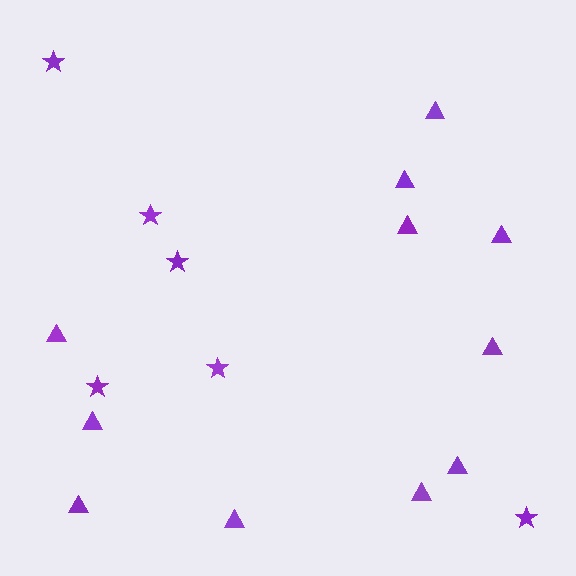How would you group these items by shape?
There are 2 groups: one group of triangles (11) and one group of stars (6).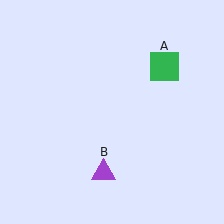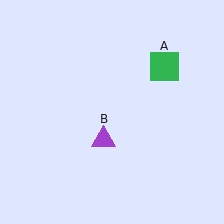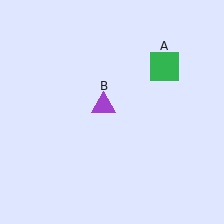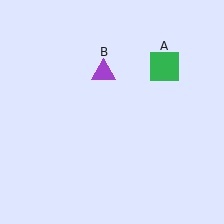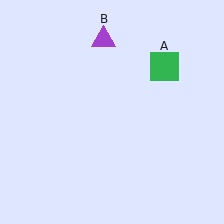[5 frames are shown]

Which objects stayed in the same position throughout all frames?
Green square (object A) remained stationary.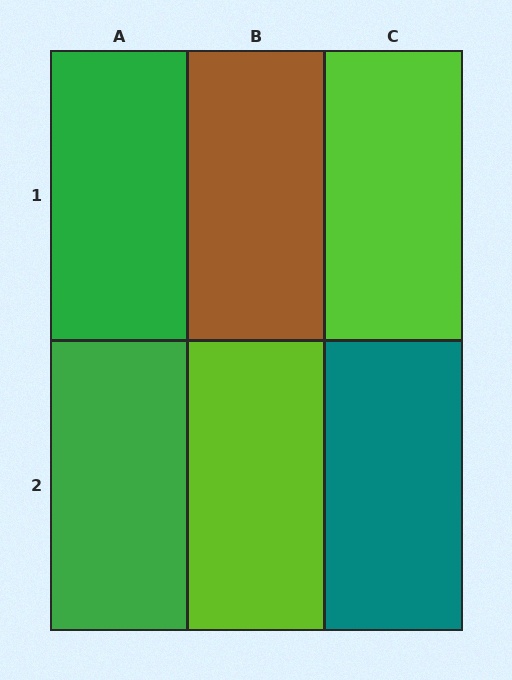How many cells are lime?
2 cells are lime.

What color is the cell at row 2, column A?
Green.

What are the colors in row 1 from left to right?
Green, brown, lime.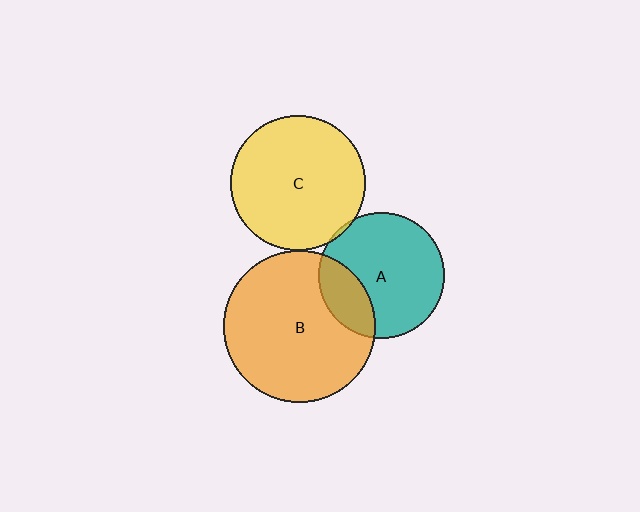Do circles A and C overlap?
Yes.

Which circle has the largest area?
Circle B (orange).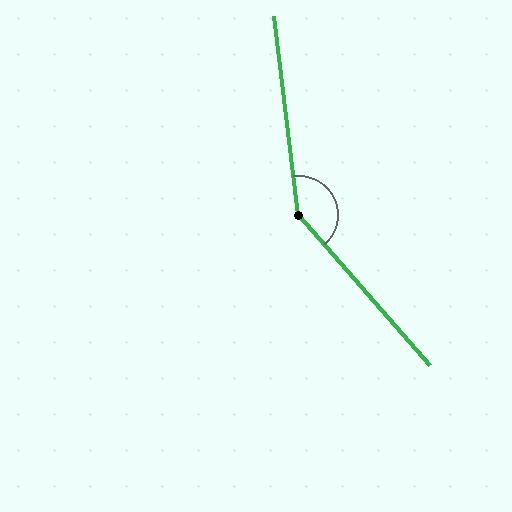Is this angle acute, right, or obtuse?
It is obtuse.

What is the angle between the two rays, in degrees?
Approximately 146 degrees.